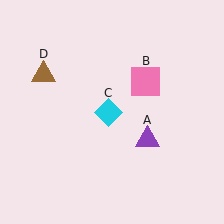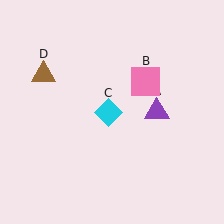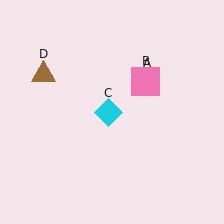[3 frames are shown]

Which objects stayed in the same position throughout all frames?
Pink square (object B) and cyan diamond (object C) and brown triangle (object D) remained stationary.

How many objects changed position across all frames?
1 object changed position: purple triangle (object A).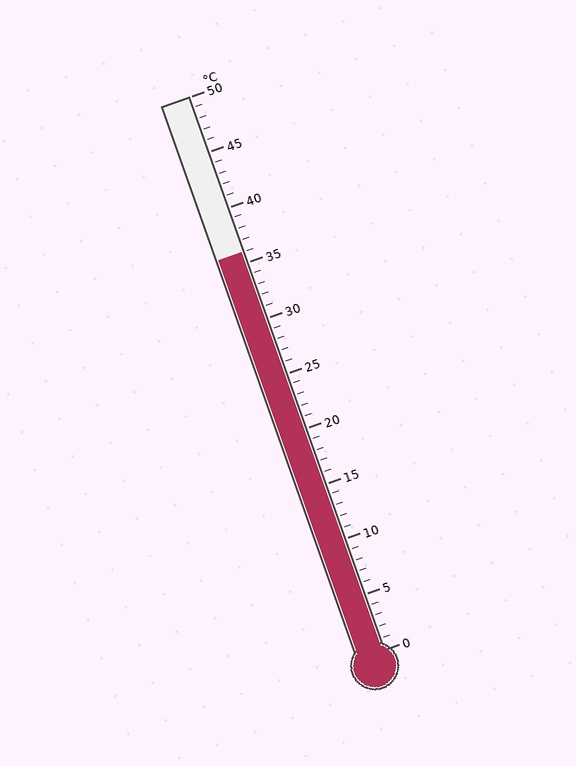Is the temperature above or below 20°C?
The temperature is above 20°C.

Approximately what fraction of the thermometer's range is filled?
The thermometer is filled to approximately 70% of its range.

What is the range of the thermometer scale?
The thermometer scale ranges from 0°C to 50°C.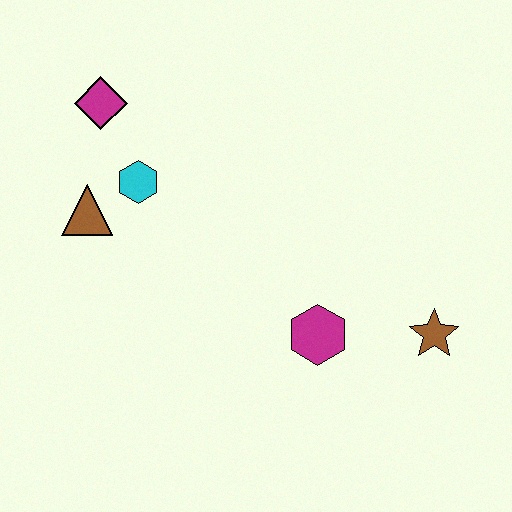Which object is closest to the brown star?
The magenta hexagon is closest to the brown star.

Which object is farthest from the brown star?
The magenta diamond is farthest from the brown star.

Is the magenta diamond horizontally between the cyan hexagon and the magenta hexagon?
No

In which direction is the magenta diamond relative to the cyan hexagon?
The magenta diamond is above the cyan hexagon.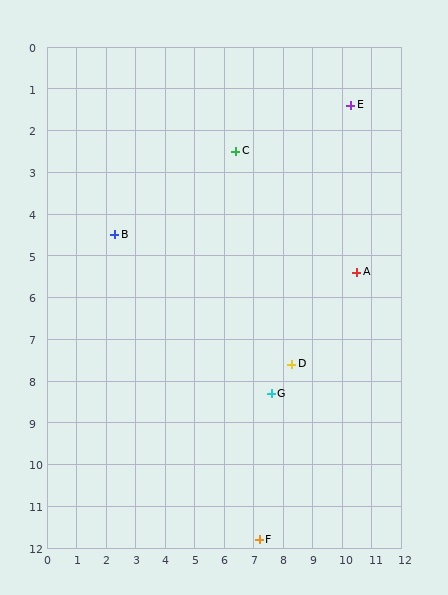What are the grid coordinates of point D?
Point D is at approximately (8.3, 7.6).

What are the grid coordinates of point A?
Point A is at approximately (10.5, 5.4).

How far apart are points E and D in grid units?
Points E and D are about 6.5 grid units apart.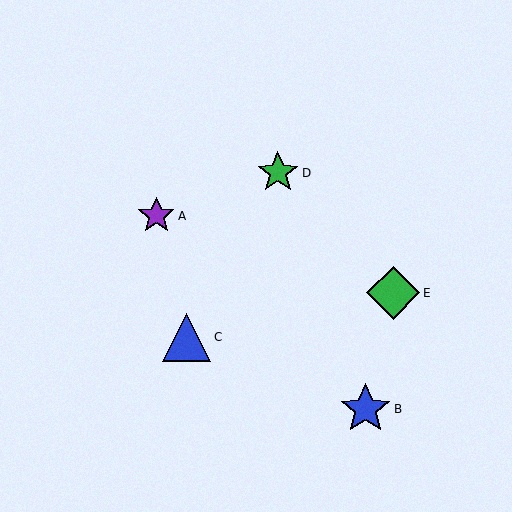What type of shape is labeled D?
Shape D is a green star.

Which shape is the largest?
The green diamond (labeled E) is the largest.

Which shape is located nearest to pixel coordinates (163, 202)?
The purple star (labeled A) at (156, 216) is nearest to that location.